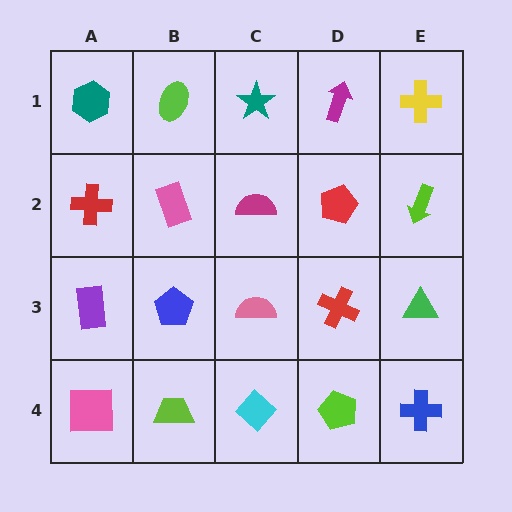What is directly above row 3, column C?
A magenta semicircle.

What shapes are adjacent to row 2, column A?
A teal hexagon (row 1, column A), a purple rectangle (row 3, column A), a pink rectangle (row 2, column B).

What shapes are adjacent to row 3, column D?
A red pentagon (row 2, column D), a lime pentagon (row 4, column D), a pink semicircle (row 3, column C), a green triangle (row 3, column E).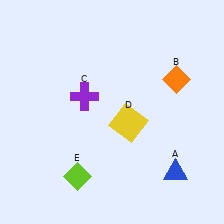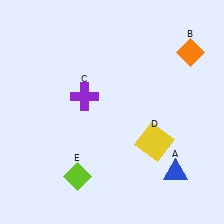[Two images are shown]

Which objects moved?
The objects that moved are: the orange diamond (B), the yellow square (D).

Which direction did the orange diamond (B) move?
The orange diamond (B) moved up.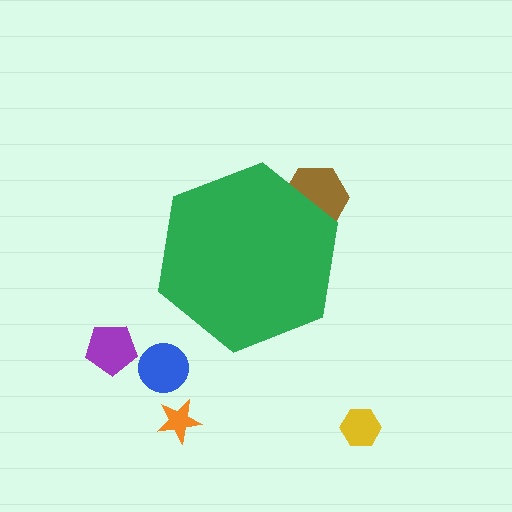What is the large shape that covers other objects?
A green hexagon.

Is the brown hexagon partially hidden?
Yes, the brown hexagon is partially hidden behind the green hexagon.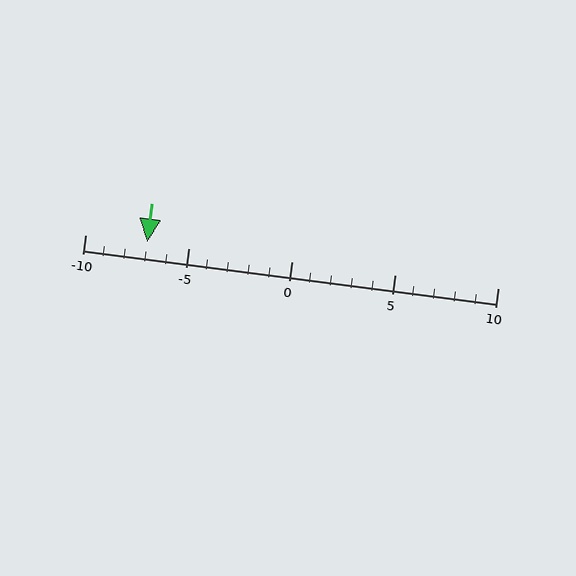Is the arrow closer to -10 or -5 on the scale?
The arrow is closer to -5.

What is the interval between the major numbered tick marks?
The major tick marks are spaced 5 units apart.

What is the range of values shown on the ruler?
The ruler shows values from -10 to 10.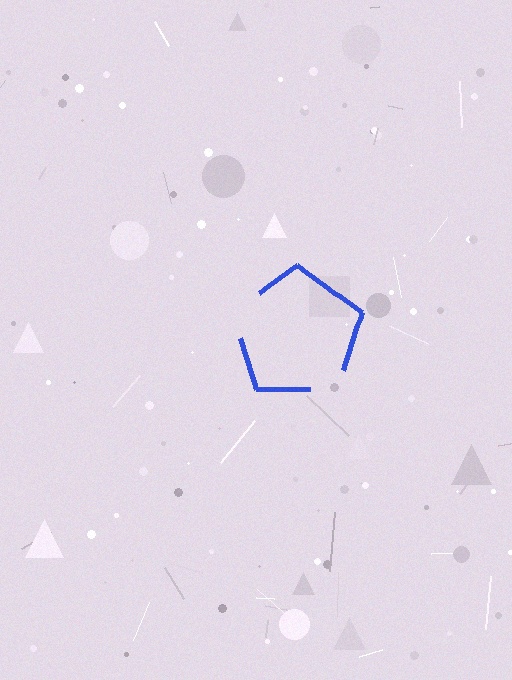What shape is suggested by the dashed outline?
The dashed outline suggests a pentagon.